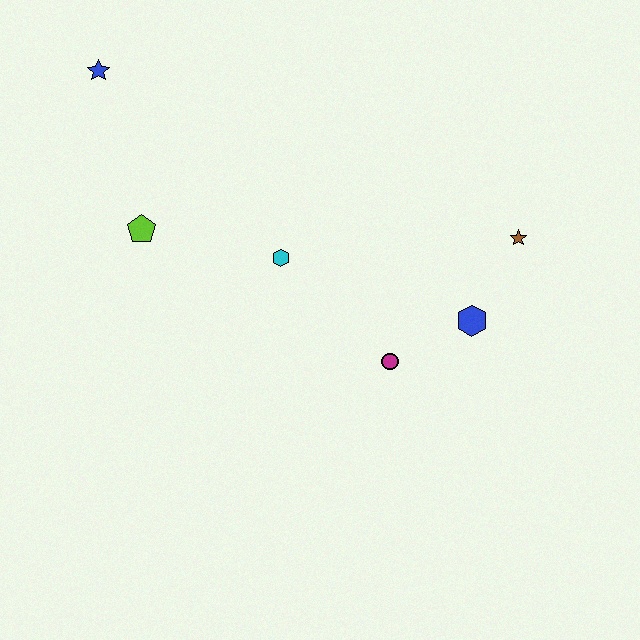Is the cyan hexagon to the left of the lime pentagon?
No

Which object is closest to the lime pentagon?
The cyan hexagon is closest to the lime pentagon.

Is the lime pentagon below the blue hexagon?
No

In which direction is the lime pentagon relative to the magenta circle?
The lime pentagon is to the left of the magenta circle.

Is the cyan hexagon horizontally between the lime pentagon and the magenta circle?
Yes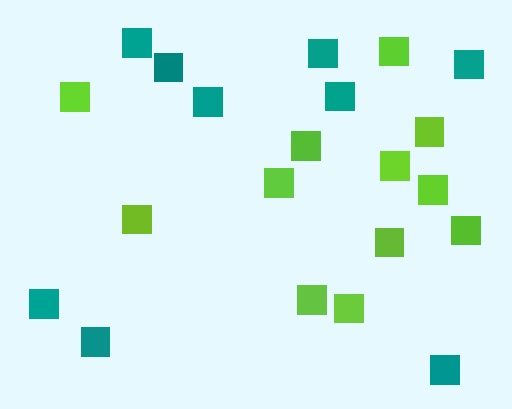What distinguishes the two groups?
There are 2 groups: one group of lime squares (12) and one group of teal squares (9).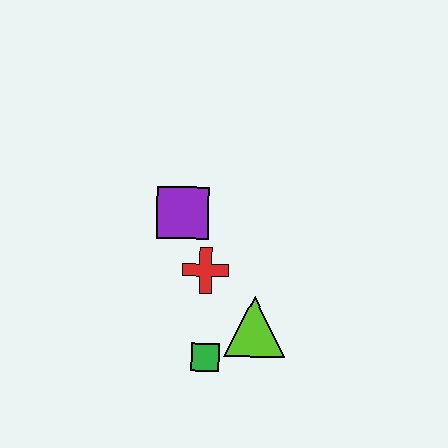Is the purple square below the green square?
No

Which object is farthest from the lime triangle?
The purple square is farthest from the lime triangle.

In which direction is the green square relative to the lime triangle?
The green square is to the left of the lime triangle.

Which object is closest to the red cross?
The purple square is closest to the red cross.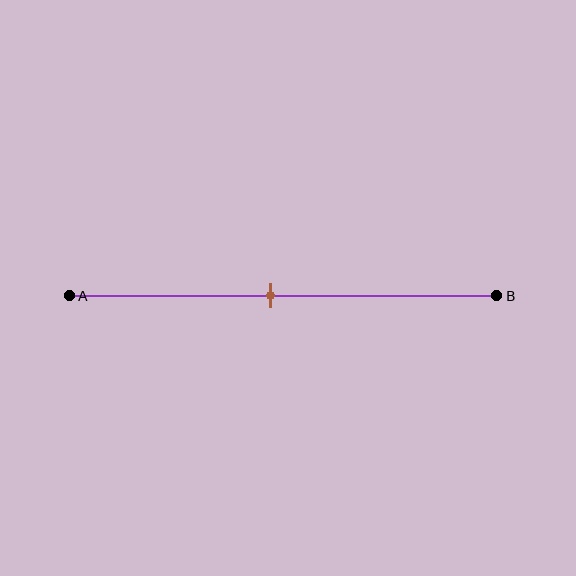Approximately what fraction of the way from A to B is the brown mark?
The brown mark is approximately 45% of the way from A to B.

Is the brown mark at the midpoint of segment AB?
Yes, the mark is approximately at the midpoint.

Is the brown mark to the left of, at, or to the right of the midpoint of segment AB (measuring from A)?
The brown mark is approximately at the midpoint of segment AB.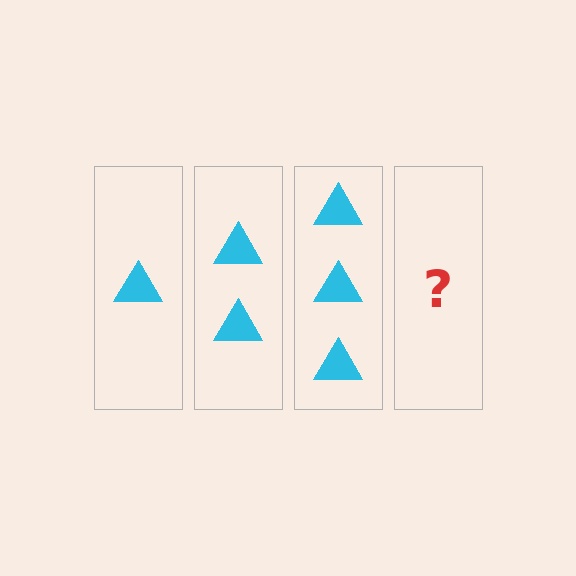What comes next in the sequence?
The next element should be 4 triangles.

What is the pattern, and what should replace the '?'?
The pattern is that each step adds one more triangle. The '?' should be 4 triangles.